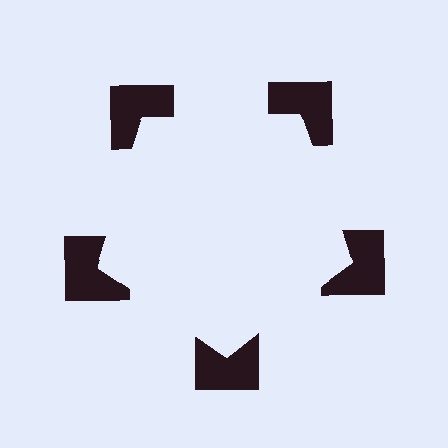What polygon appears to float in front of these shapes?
An illusory pentagon — its edges are inferred from the aligned wedge cuts in the notched squares, not physically drawn.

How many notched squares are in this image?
There are 5 — one at each vertex of the illusory pentagon.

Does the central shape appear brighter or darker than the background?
It typically appears slightly brighter than the background, even though no actual brightness change is drawn.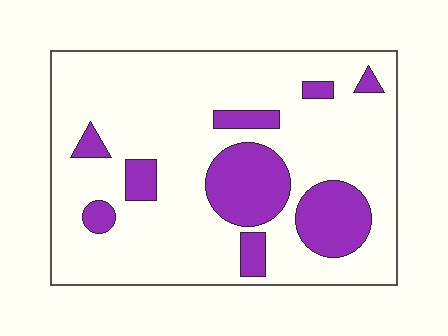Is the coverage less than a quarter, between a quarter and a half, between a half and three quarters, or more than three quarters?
Less than a quarter.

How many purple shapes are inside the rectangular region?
9.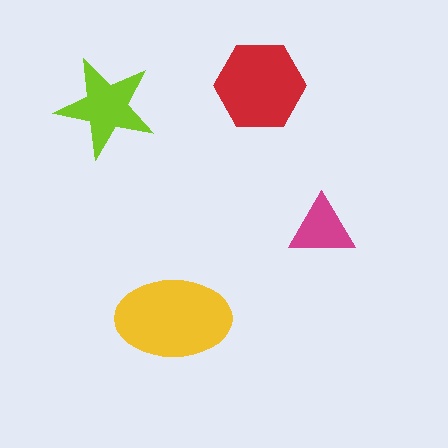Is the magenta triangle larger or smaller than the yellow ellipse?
Smaller.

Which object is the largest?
The yellow ellipse.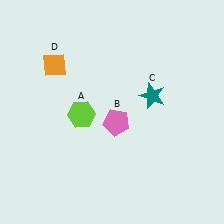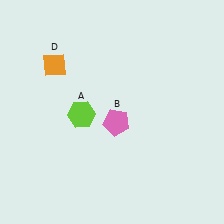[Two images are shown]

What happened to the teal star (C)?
The teal star (C) was removed in Image 2. It was in the top-right area of Image 1.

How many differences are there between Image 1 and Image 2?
There is 1 difference between the two images.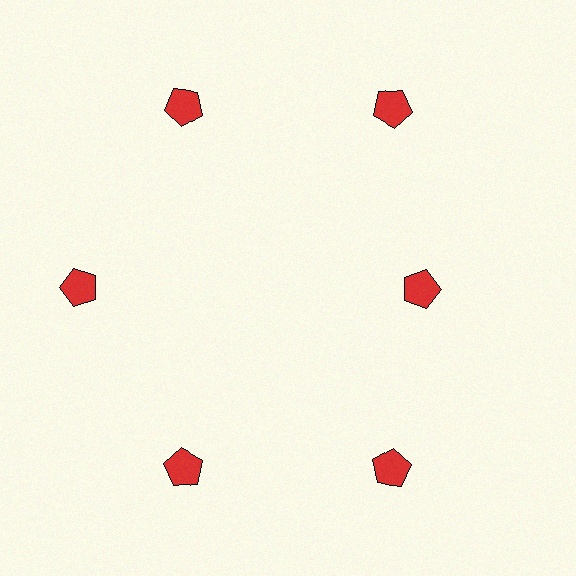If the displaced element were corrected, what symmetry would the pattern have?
It would have 6-fold rotational symmetry — the pattern would map onto itself every 60 degrees.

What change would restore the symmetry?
The symmetry would be restored by moving it outward, back onto the ring so that all 6 pentagons sit at equal angles and equal distance from the center.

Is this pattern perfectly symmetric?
No. The 6 red pentagons are arranged in a ring, but one element near the 3 o'clock position is pulled inward toward the center, breaking the 6-fold rotational symmetry.